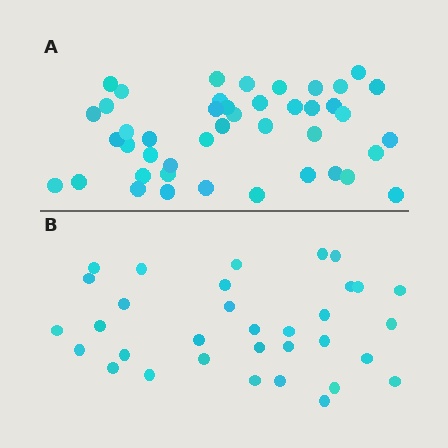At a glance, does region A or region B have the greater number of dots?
Region A (the top region) has more dots.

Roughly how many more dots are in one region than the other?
Region A has roughly 12 or so more dots than region B.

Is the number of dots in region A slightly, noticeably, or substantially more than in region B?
Region A has noticeably more, but not dramatically so. The ratio is roughly 1.3 to 1.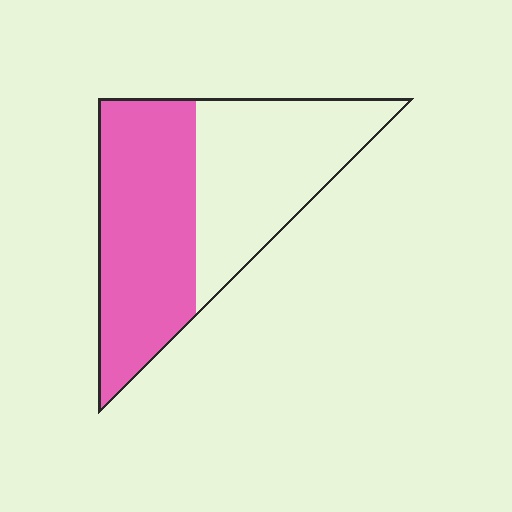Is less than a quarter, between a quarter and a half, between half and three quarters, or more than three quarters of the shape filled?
Between half and three quarters.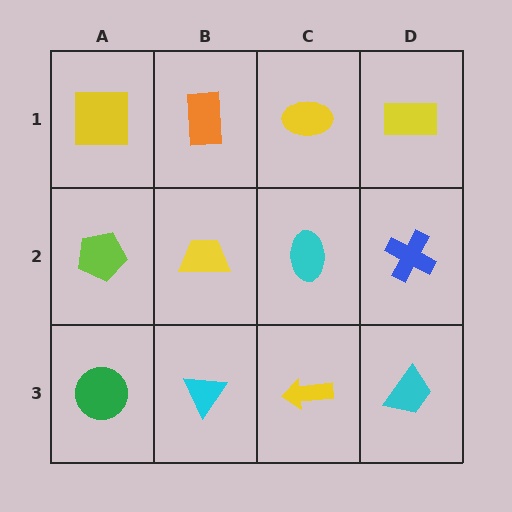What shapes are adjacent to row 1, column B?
A yellow trapezoid (row 2, column B), a yellow square (row 1, column A), a yellow ellipse (row 1, column C).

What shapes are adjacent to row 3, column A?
A lime pentagon (row 2, column A), a cyan triangle (row 3, column B).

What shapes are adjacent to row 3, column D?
A blue cross (row 2, column D), a yellow arrow (row 3, column C).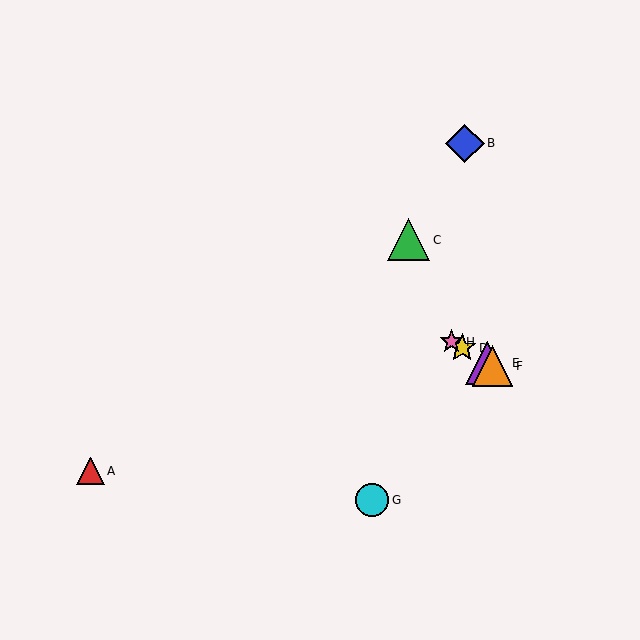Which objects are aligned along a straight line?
Objects D, E, F, H are aligned along a straight line.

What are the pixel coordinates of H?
Object H is at (451, 342).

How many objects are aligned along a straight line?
4 objects (D, E, F, H) are aligned along a straight line.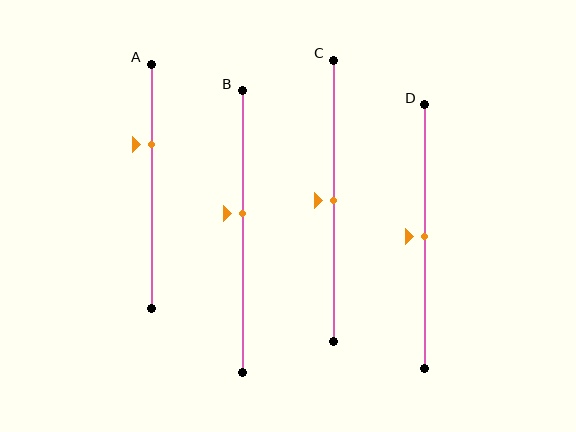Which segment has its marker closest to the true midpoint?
Segment C has its marker closest to the true midpoint.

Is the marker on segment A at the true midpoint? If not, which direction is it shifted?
No, the marker on segment A is shifted upward by about 17% of the segment length.